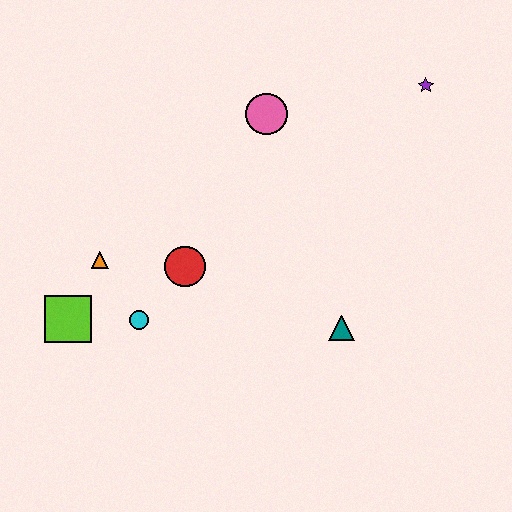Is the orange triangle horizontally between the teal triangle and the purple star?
No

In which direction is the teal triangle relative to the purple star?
The teal triangle is below the purple star.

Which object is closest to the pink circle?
The purple star is closest to the pink circle.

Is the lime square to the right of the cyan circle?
No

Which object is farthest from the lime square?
The purple star is farthest from the lime square.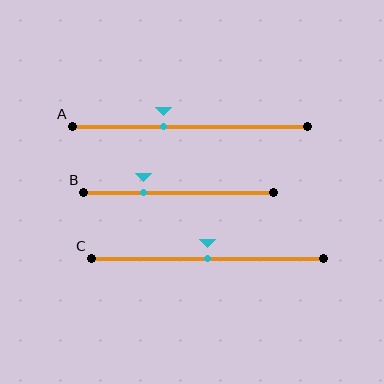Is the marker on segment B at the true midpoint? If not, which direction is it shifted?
No, the marker on segment B is shifted to the left by about 18% of the segment length.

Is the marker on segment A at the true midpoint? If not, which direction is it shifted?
No, the marker on segment A is shifted to the left by about 11% of the segment length.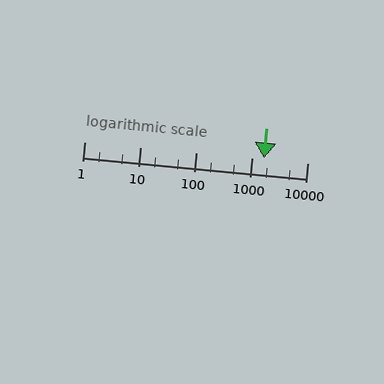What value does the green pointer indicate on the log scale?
The pointer indicates approximately 1700.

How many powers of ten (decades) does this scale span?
The scale spans 4 decades, from 1 to 10000.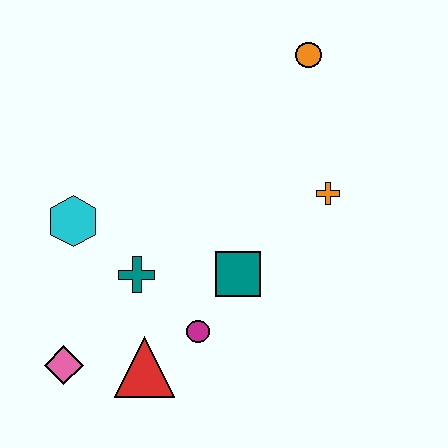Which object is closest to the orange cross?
The teal square is closest to the orange cross.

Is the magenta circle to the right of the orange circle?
No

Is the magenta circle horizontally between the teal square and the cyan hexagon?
Yes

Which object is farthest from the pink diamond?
The orange circle is farthest from the pink diamond.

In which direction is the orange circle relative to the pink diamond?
The orange circle is above the pink diamond.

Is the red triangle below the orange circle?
Yes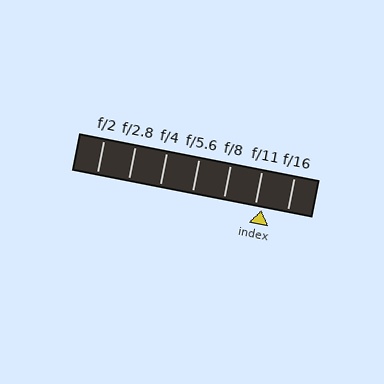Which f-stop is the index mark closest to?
The index mark is closest to f/11.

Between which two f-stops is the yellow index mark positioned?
The index mark is between f/11 and f/16.